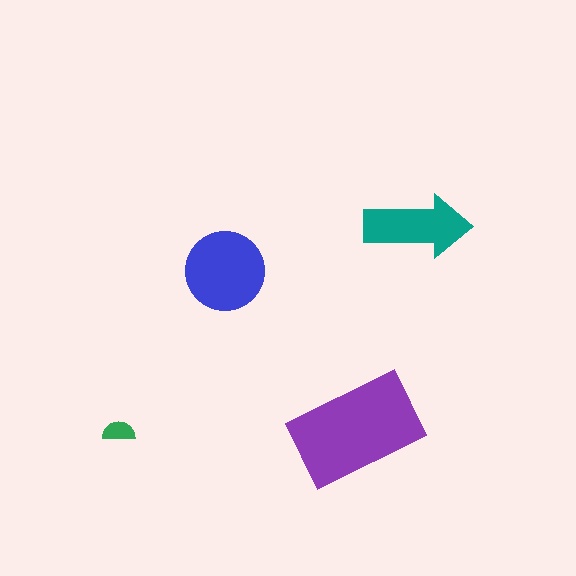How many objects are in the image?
There are 4 objects in the image.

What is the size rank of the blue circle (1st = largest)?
2nd.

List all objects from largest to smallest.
The purple rectangle, the blue circle, the teal arrow, the green semicircle.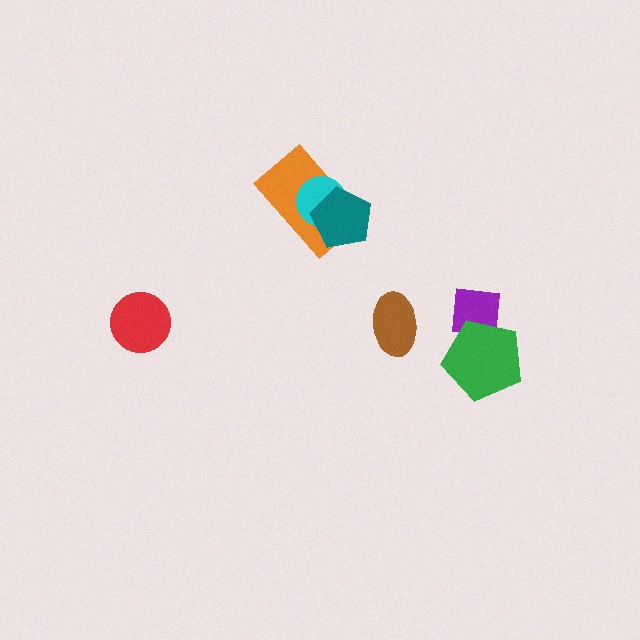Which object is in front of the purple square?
The green pentagon is in front of the purple square.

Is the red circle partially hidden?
No, no other shape covers it.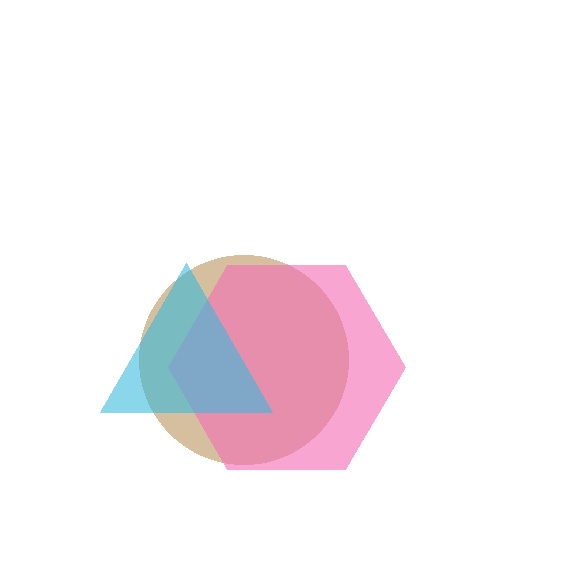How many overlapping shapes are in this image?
There are 3 overlapping shapes in the image.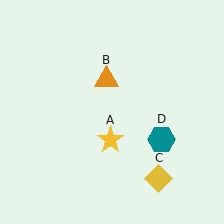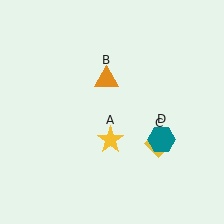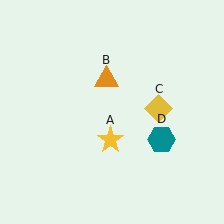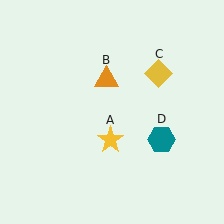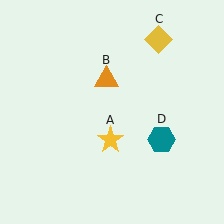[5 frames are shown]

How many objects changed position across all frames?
1 object changed position: yellow diamond (object C).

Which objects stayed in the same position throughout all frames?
Yellow star (object A) and orange triangle (object B) and teal hexagon (object D) remained stationary.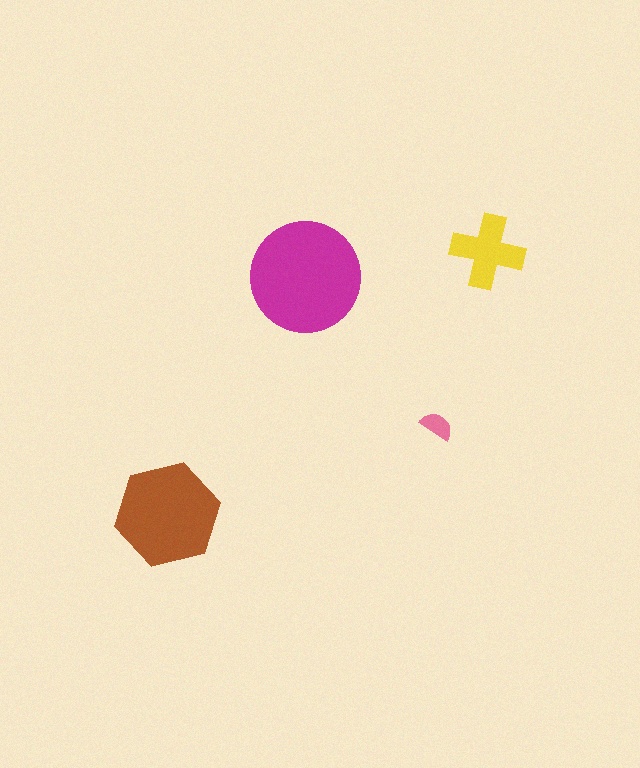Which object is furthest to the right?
The yellow cross is rightmost.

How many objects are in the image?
There are 4 objects in the image.